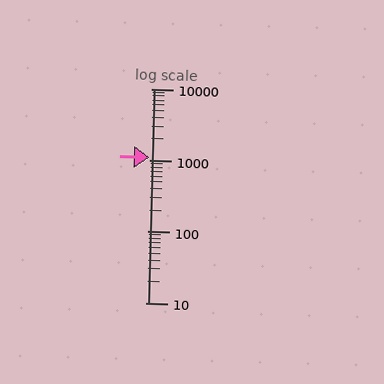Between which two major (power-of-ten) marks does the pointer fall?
The pointer is between 1000 and 10000.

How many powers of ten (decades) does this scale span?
The scale spans 3 decades, from 10 to 10000.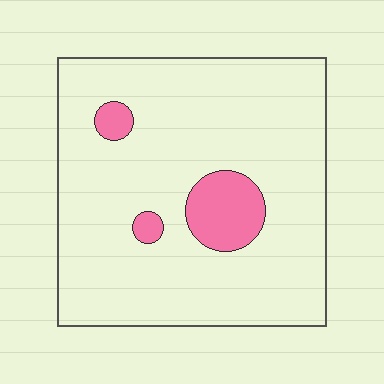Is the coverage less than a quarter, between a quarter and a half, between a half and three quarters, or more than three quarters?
Less than a quarter.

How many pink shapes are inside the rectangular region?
3.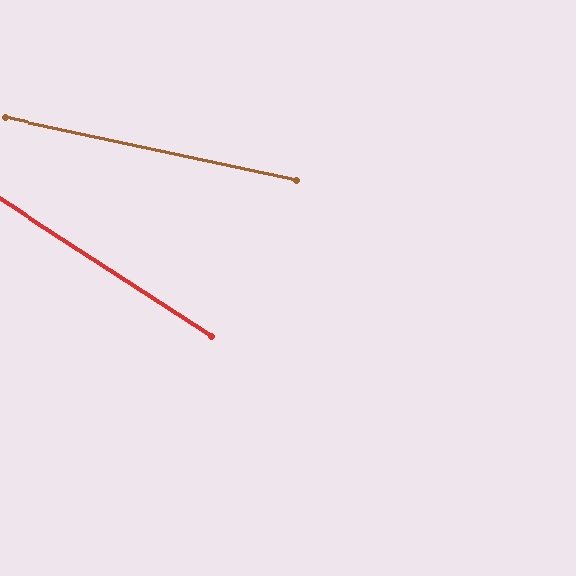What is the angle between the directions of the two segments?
Approximately 21 degrees.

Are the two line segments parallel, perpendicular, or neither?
Neither parallel nor perpendicular — they differ by about 21°.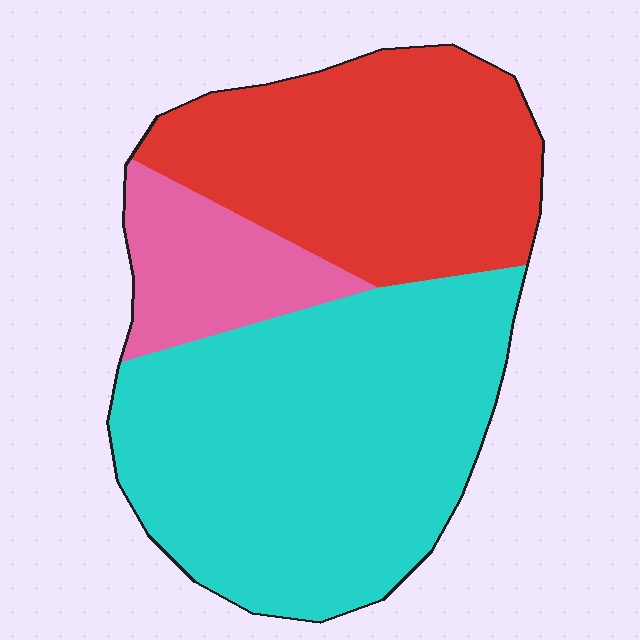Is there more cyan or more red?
Cyan.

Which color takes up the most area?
Cyan, at roughly 50%.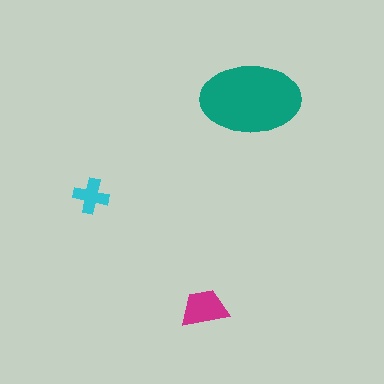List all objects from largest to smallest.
The teal ellipse, the magenta trapezoid, the cyan cross.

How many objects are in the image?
There are 3 objects in the image.